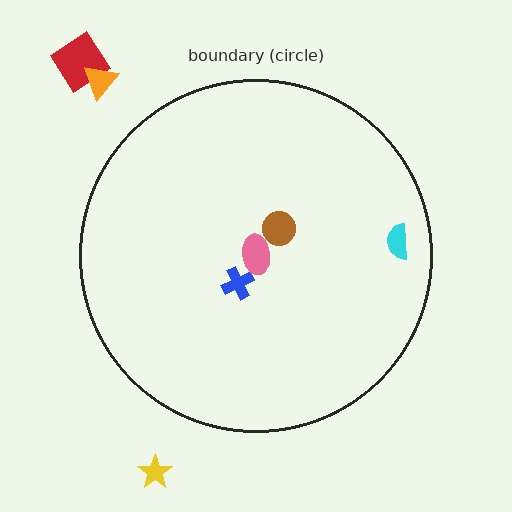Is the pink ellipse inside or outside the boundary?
Inside.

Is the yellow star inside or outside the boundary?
Outside.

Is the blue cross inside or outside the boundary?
Inside.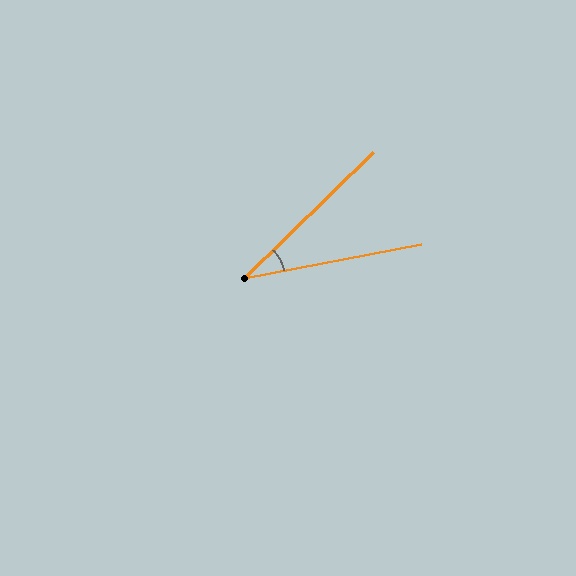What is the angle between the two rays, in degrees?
Approximately 33 degrees.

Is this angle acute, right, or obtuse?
It is acute.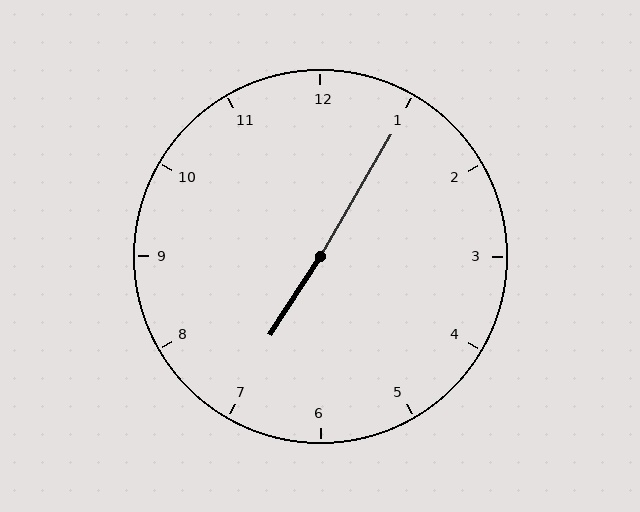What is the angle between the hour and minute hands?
Approximately 178 degrees.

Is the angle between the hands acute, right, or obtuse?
It is obtuse.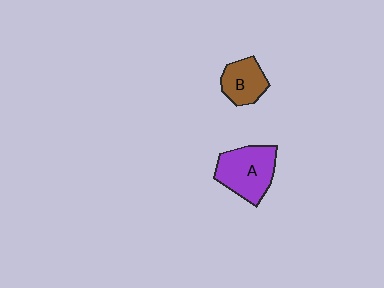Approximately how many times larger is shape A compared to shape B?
Approximately 1.5 times.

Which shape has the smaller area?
Shape B (brown).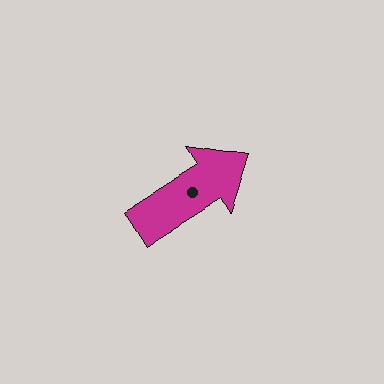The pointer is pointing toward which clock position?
Roughly 2 o'clock.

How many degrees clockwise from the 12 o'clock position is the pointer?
Approximately 58 degrees.